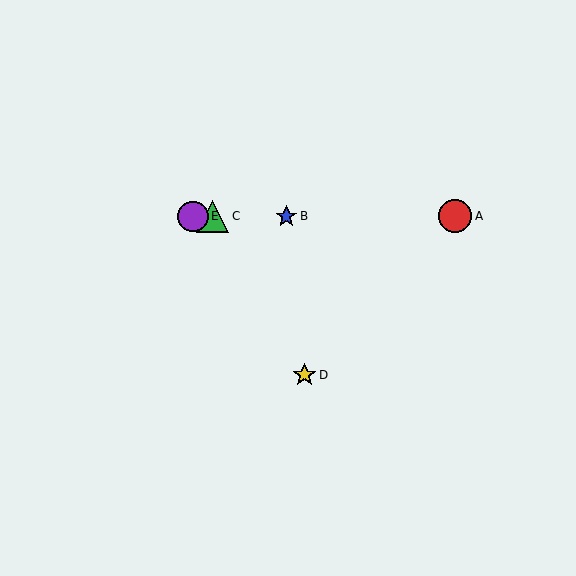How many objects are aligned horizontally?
4 objects (A, B, C, E) are aligned horizontally.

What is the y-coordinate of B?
Object B is at y≈216.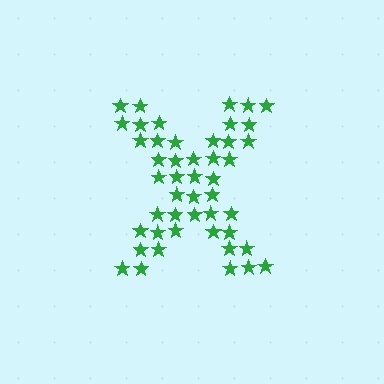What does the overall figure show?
The overall figure shows the letter X.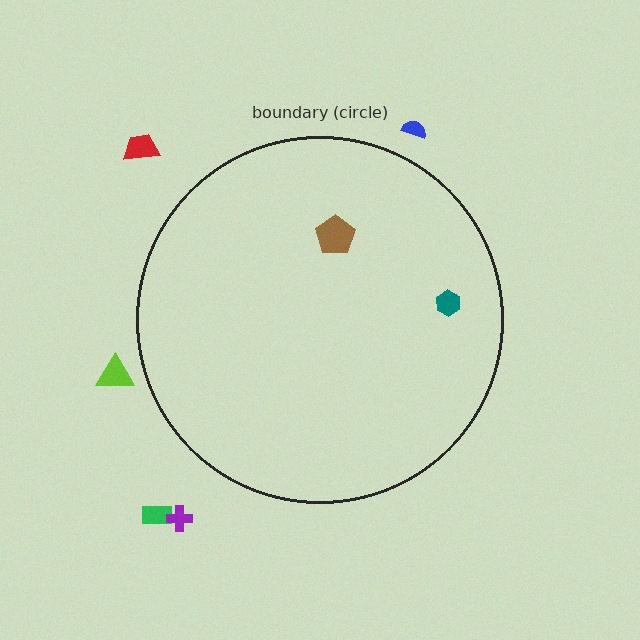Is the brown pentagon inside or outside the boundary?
Inside.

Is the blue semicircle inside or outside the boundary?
Outside.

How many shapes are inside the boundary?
2 inside, 5 outside.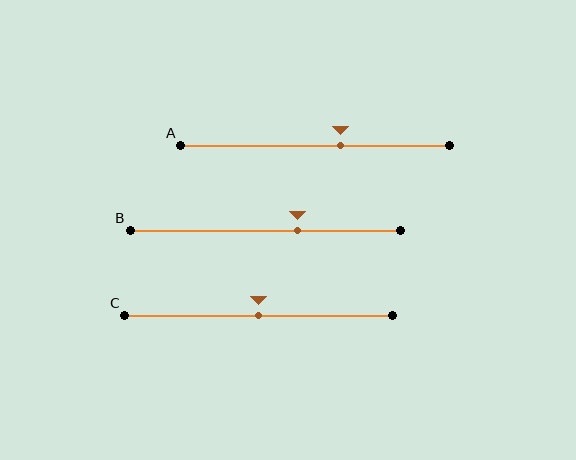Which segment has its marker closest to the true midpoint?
Segment C has its marker closest to the true midpoint.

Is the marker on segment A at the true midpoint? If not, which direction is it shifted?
No, the marker on segment A is shifted to the right by about 9% of the segment length.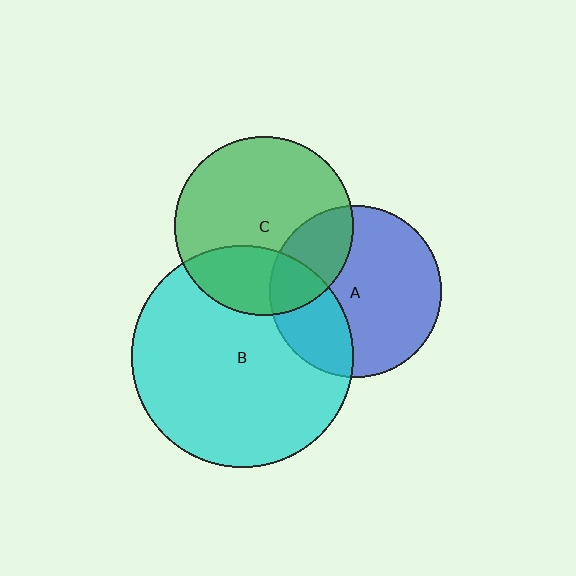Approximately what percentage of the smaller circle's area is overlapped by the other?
Approximately 30%.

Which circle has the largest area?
Circle B (cyan).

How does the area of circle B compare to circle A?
Approximately 1.7 times.